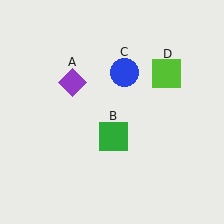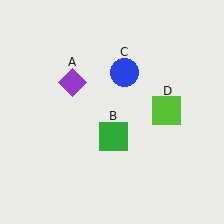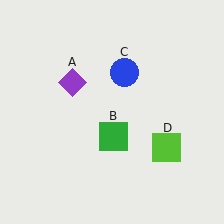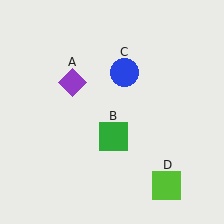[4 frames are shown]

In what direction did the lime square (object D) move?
The lime square (object D) moved down.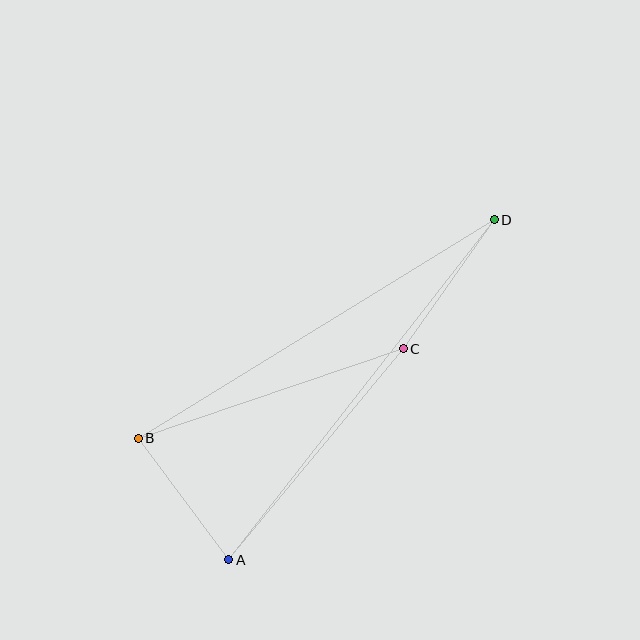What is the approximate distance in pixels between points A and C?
The distance between A and C is approximately 274 pixels.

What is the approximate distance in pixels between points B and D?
The distance between B and D is approximately 418 pixels.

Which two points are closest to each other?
Points A and B are closest to each other.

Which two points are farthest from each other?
Points A and D are farthest from each other.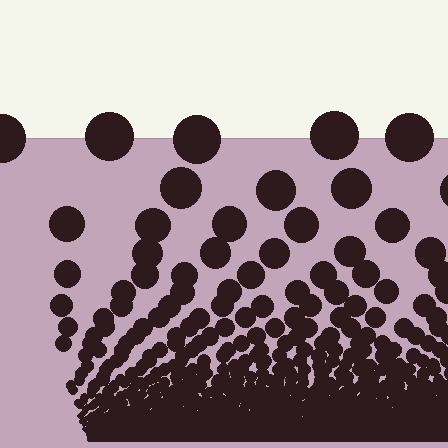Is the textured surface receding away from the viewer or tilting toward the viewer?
The surface appears to tilt toward the viewer. Texture elements get larger and sparser toward the top.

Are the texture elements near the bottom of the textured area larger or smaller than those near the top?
Smaller. The gradient is inverted — elements near the bottom are smaller and denser.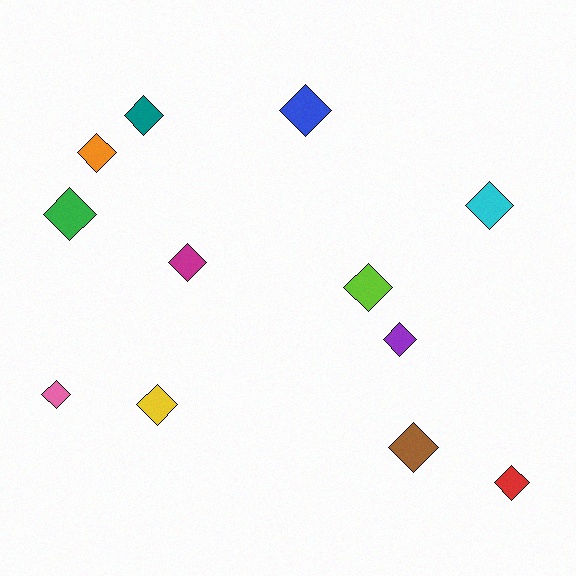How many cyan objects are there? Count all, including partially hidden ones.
There is 1 cyan object.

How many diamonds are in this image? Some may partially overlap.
There are 12 diamonds.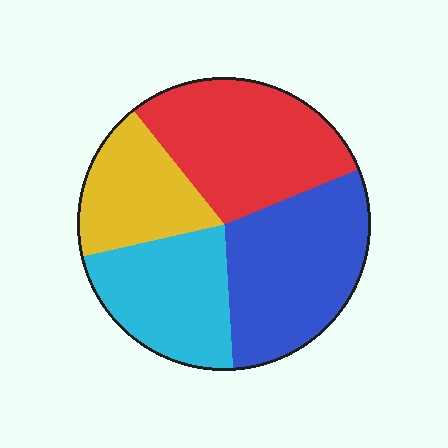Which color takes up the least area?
Yellow, at roughly 20%.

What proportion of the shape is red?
Red covers 30% of the shape.